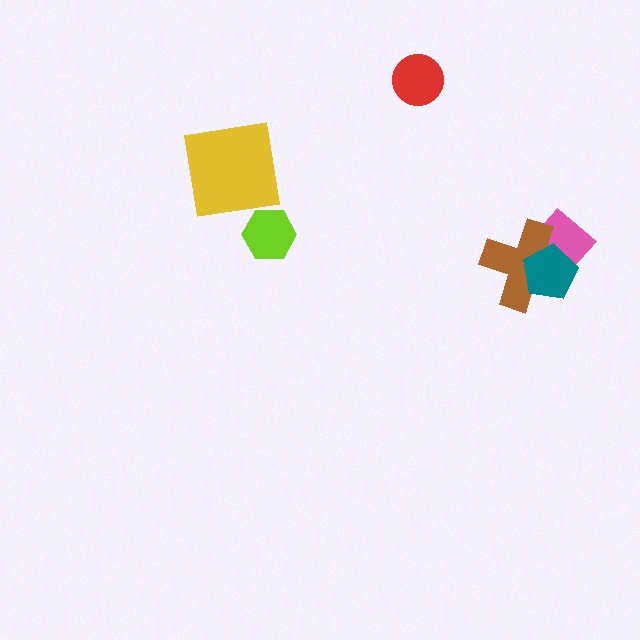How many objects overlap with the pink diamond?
2 objects overlap with the pink diamond.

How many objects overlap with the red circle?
0 objects overlap with the red circle.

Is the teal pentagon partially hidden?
No, no other shape covers it.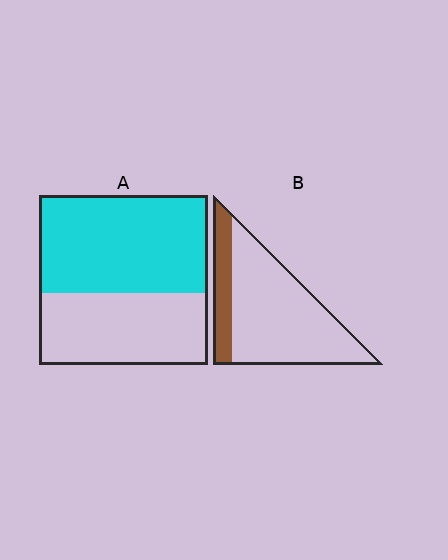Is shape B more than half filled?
No.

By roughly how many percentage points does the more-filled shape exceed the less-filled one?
By roughly 35 percentage points (A over B).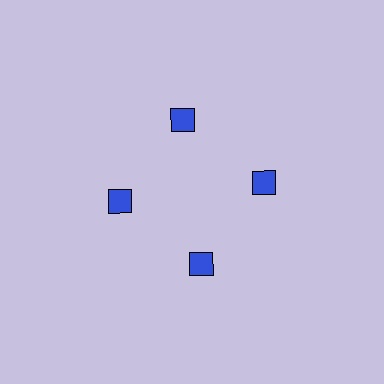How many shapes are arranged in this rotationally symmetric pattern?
There are 4 shapes, arranged in 4 groups of 1.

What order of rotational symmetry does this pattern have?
This pattern has 4-fold rotational symmetry.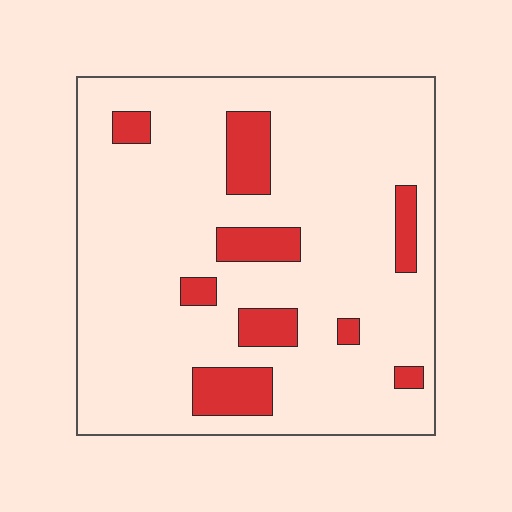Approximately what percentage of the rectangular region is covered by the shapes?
Approximately 15%.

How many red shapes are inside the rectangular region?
9.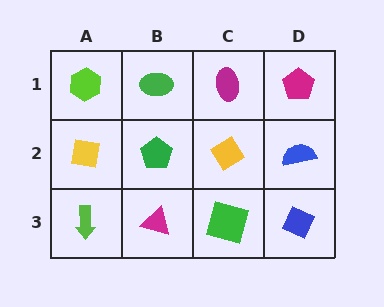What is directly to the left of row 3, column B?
A lime arrow.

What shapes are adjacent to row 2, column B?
A green ellipse (row 1, column B), a magenta triangle (row 3, column B), a yellow square (row 2, column A), a yellow diamond (row 2, column C).